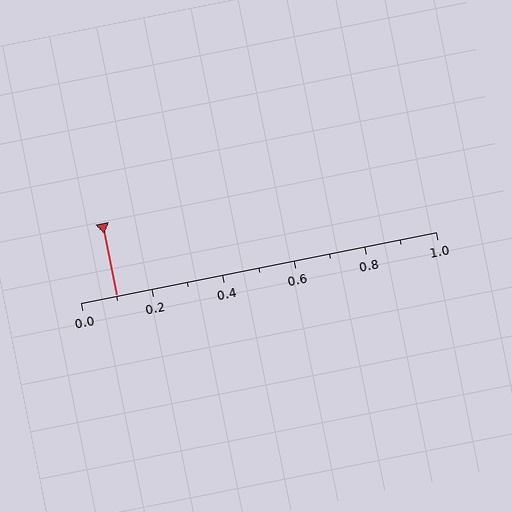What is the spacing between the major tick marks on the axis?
The major ticks are spaced 0.2 apart.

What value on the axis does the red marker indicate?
The marker indicates approximately 0.1.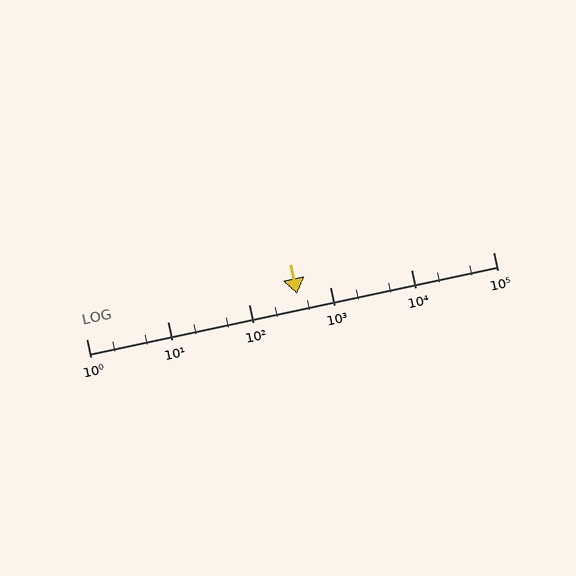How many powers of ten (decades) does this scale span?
The scale spans 5 decades, from 1 to 100000.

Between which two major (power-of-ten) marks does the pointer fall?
The pointer is between 100 and 1000.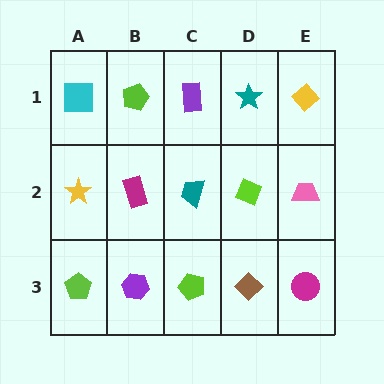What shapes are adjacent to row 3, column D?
A lime diamond (row 2, column D), a lime pentagon (row 3, column C), a magenta circle (row 3, column E).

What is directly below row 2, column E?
A magenta circle.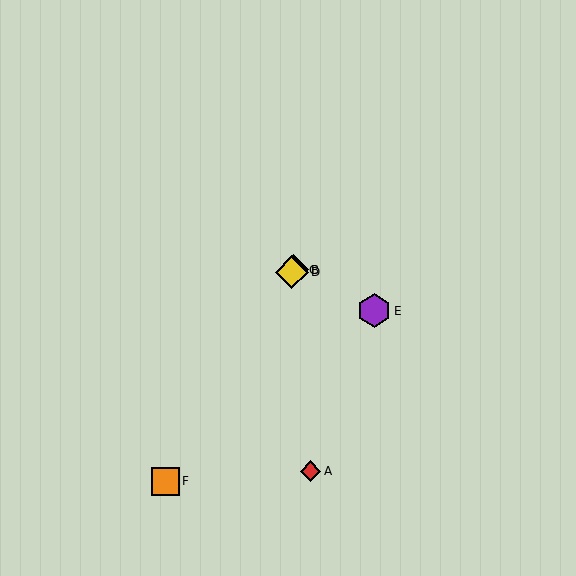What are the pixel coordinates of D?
Object D is at (292, 272).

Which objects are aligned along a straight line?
Objects B, C, D, F are aligned along a straight line.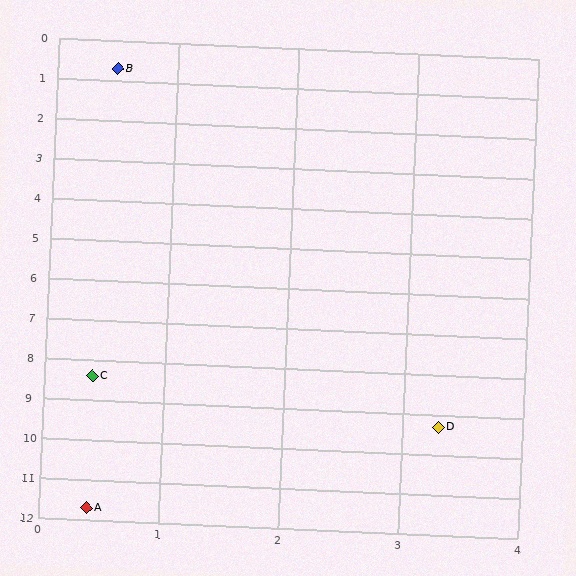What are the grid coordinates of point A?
Point A is at approximately (0.4, 11.7).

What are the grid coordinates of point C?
Point C is at approximately (0.4, 8.4).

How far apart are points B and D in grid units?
Points B and D are about 9.0 grid units apart.